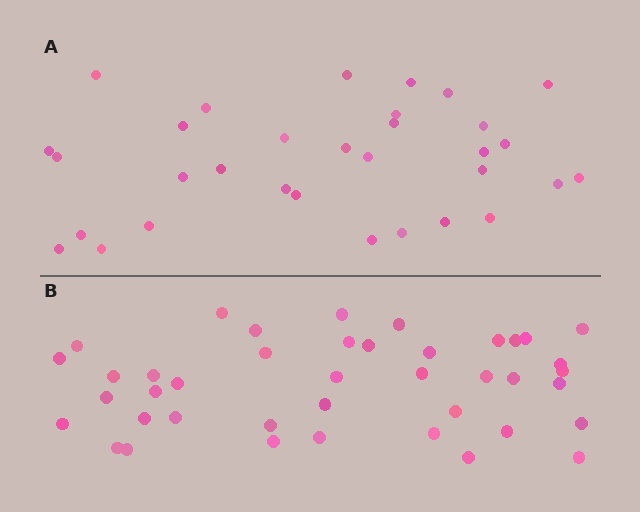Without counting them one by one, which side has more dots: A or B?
Region B (the bottom region) has more dots.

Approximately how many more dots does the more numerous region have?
Region B has roughly 8 or so more dots than region A.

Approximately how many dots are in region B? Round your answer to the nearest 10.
About 40 dots. (The exact count is 41, which rounds to 40.)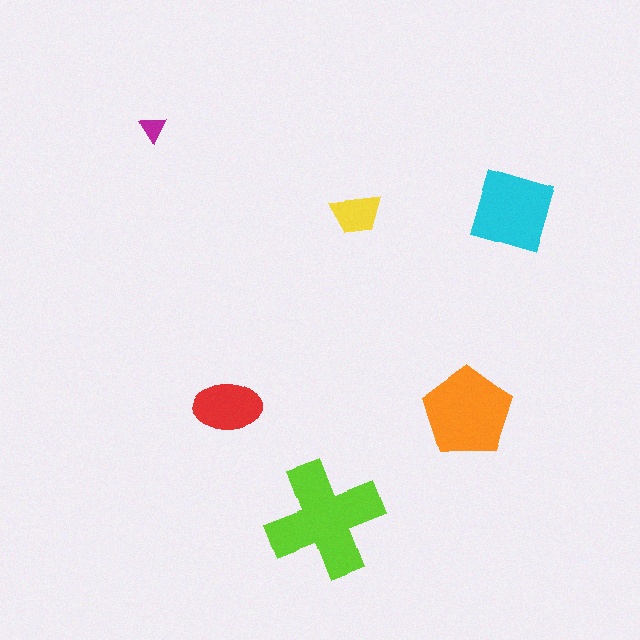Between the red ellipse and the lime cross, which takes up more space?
The lime cross.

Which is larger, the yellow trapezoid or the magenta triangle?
The yellow trapezoid.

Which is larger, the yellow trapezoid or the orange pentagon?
The orange pentagon.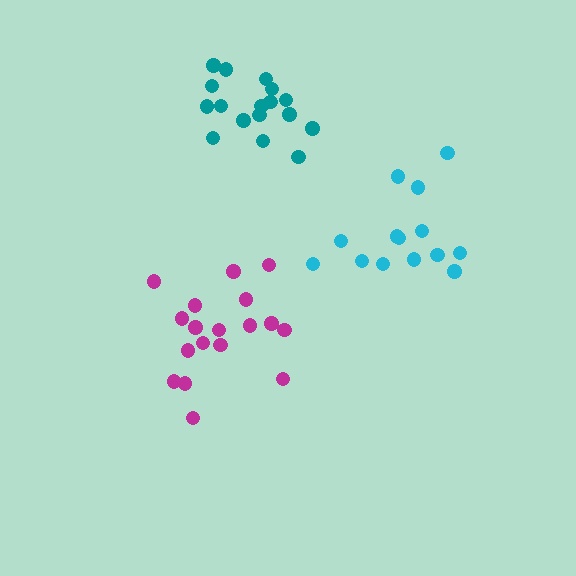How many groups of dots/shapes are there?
There are 3 groups.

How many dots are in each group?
Group 1: 18 dots, Group 2: 17 dots, Group 3: 14 dots (49 total).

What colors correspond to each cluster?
The clusters are colored: magenta, teal, cyan.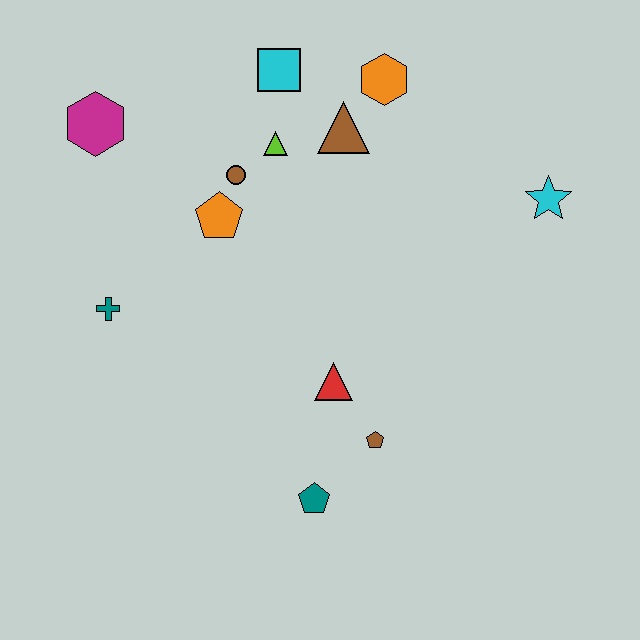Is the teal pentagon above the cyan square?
No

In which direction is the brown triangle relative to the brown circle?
The brown triangle is to the right of the brown circle.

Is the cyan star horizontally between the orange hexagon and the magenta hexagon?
No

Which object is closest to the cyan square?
The lime triangle is closest to the cyan square.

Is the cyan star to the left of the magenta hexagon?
No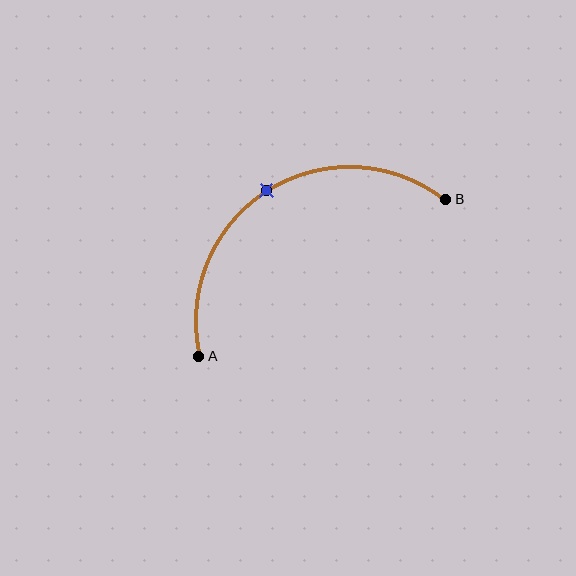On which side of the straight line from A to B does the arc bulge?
The arc bulges above the straight line connecting A and B.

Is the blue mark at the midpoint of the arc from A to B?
Yes. The blue mark lies on the arc at equal arc-length from both A and B — it is the arc midpoint.